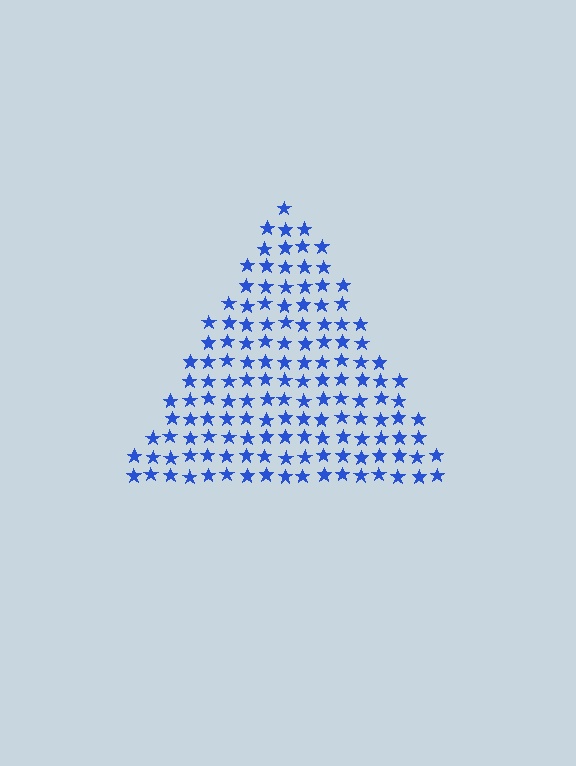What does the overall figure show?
The overall figure shows a triangle.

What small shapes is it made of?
It is made of small stars.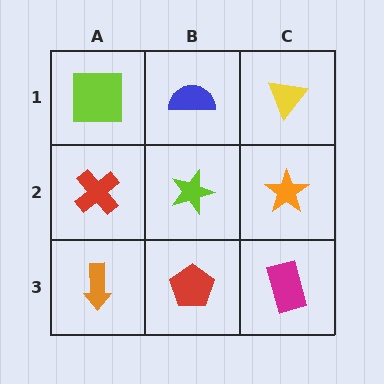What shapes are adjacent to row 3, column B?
A lime star (row 2, column B), an orange arrow (row 3, column A), a magenta rectangle (row 3, column C).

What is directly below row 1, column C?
An orange star.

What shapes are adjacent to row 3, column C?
An orange star (row 2, column C), a red pentagon (row 3, column B).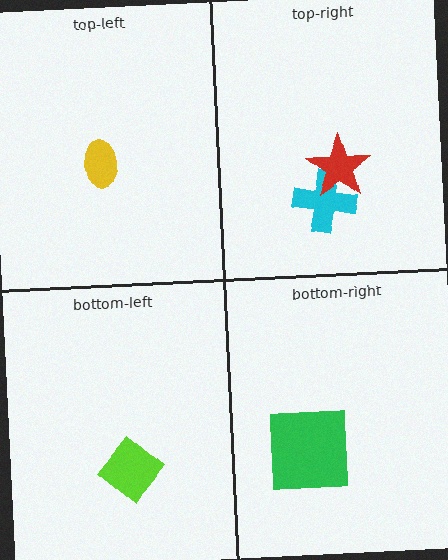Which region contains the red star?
The top-right region.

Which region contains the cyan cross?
The top-right region.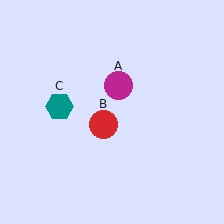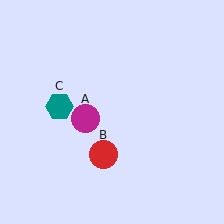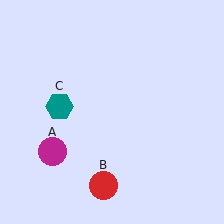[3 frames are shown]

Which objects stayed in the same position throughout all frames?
Teal hexagon (object C) remained stationary.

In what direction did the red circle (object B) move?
The red circle (object B) moved down.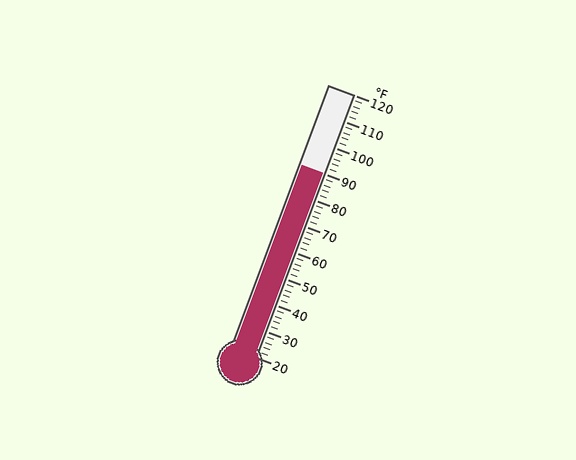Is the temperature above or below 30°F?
The temperature is above 30°F.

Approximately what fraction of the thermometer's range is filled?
The thermometer is filled to approximately 70% of its range.